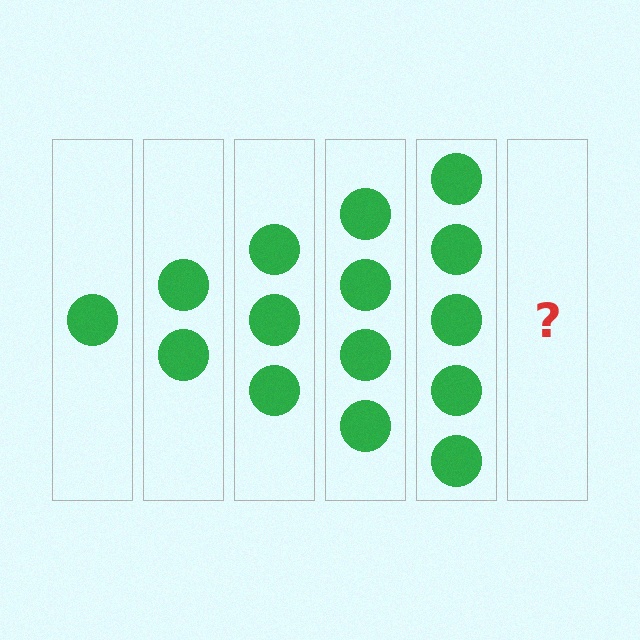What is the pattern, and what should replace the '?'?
The pattern is that each step adds one more circle. The '?' should be 6 circles.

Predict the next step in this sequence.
The next step is 6 circles.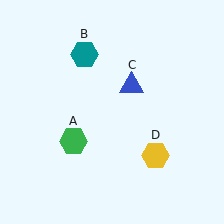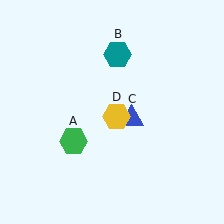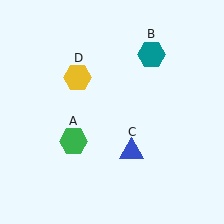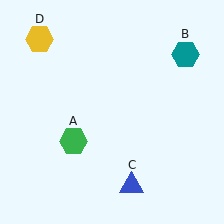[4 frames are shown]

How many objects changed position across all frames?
3 objects changed position: teal hexagon (object B), blue triangle (object C), yellow hexagon (object D).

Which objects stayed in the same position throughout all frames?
Green hexagon (object A) remained stationary.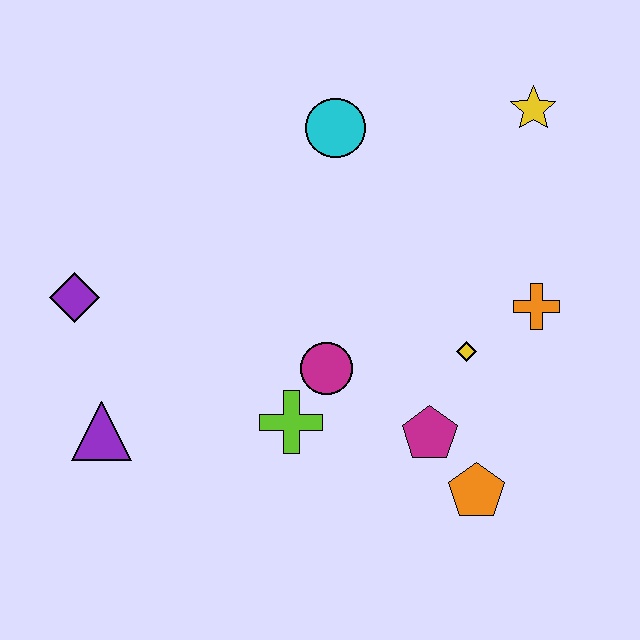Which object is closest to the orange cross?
The yellow diamond is closest to the orange cross.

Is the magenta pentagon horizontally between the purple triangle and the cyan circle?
No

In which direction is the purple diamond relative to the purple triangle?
The purple diamond is above the purple triangle.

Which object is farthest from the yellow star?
The purple triangle is farthest from the yellow star.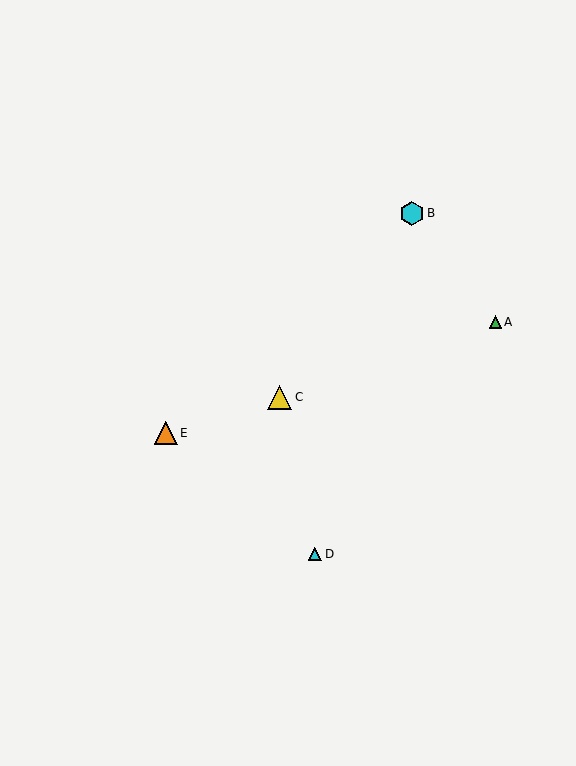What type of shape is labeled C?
Shape C is a yellow triangle.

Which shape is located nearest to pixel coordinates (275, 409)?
The yellow triangle (labeled C) at (280, 397) is nearest to that location.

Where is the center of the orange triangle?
The center of the orange triangle is at (166, 433).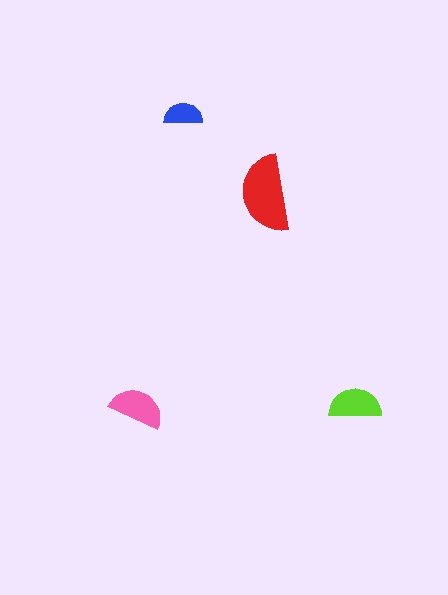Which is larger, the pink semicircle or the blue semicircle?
The pink one.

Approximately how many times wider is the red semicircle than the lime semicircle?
About 1.5 times wider.